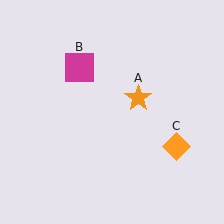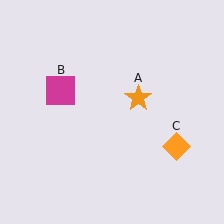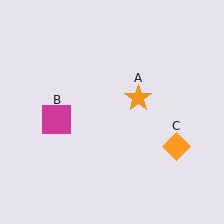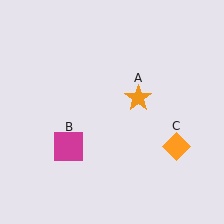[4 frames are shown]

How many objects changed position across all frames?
1 object changed position: magenta square (object B).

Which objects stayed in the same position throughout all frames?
Orange star (object A) and orange diamond (object C) remained stationary.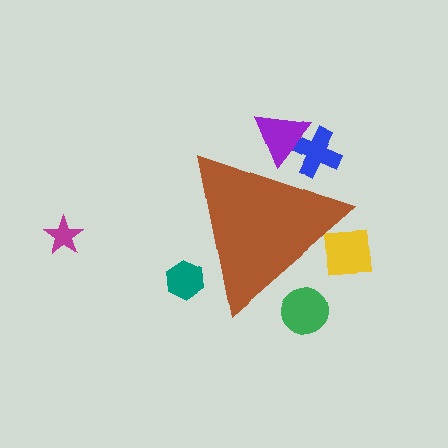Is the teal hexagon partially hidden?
Yes, the teal hexagon is partially hidden behind the brown triangle.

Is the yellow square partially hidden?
Yes, the yellow square is partially hidden behind the brown triangle.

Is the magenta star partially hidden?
No, the magenta star is fully visible.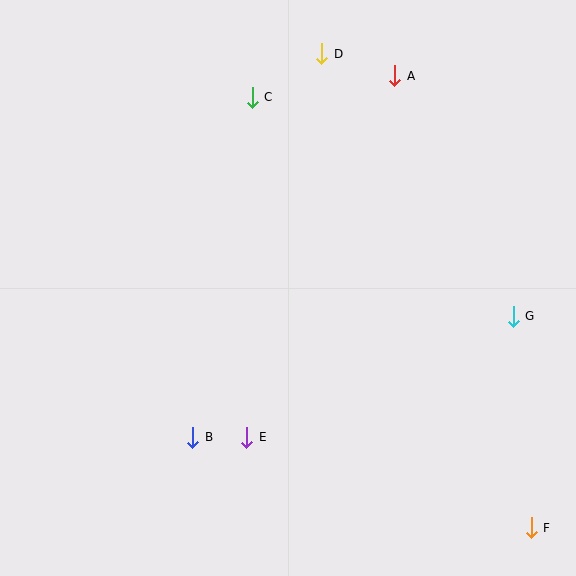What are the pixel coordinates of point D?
Point D is at (322, 54).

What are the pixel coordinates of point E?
Point E is at (247, 437).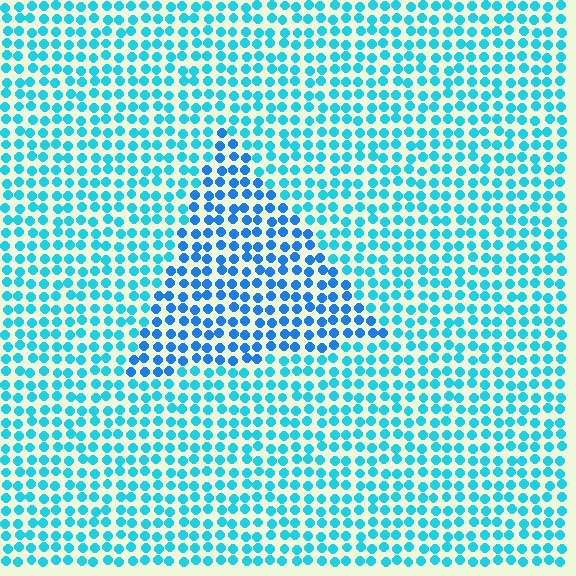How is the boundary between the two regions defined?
The boundary is defined purely by a slight shift in hue (about 26 degrees). Spacing, size, and orientation are identical on both sides.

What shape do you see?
I see a triangle.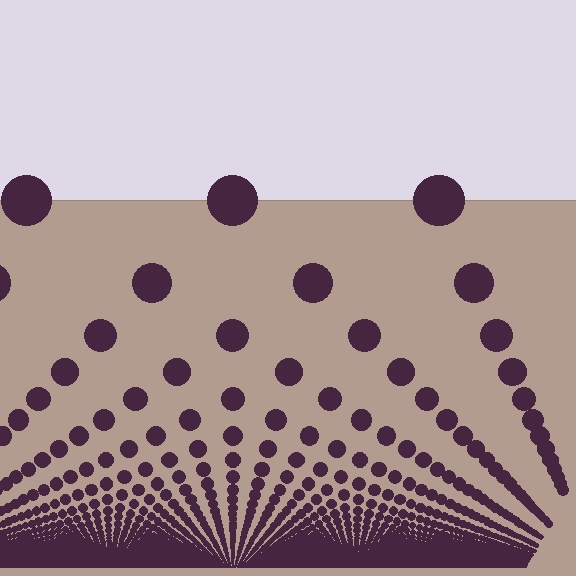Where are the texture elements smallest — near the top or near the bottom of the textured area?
Near the bottom.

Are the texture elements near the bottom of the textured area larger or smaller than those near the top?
Smaller. The gradient is inverted — elements near the bottom are smaller and denser.